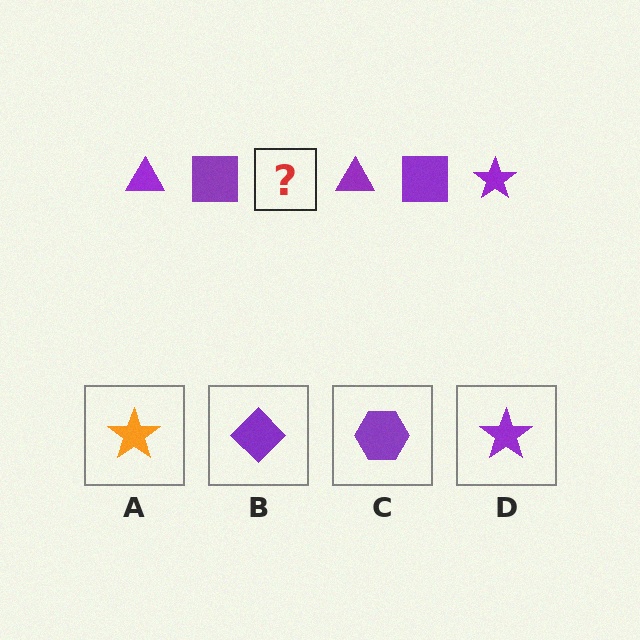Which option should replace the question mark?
Option D.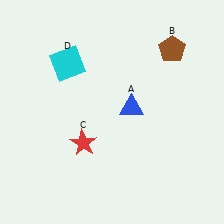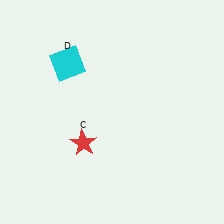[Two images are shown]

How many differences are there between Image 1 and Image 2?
There are 2 differences between the two images.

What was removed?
The blue triangle (A), the brown pentagon (B) were removed in Image 2.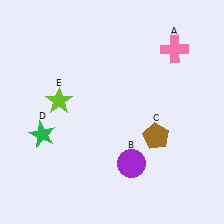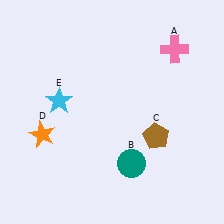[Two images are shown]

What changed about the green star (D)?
In Image 1, D is green. In Image 2, it changed to orange.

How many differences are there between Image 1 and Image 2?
There are 3 differences between the two images.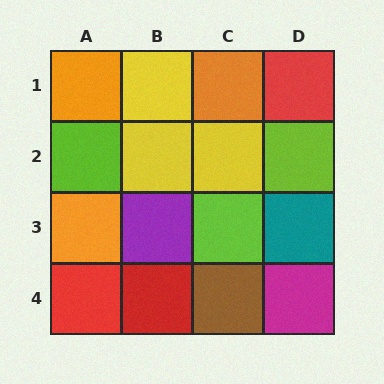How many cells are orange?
3 cells are orange.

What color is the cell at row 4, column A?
Red.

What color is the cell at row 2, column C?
Yellow.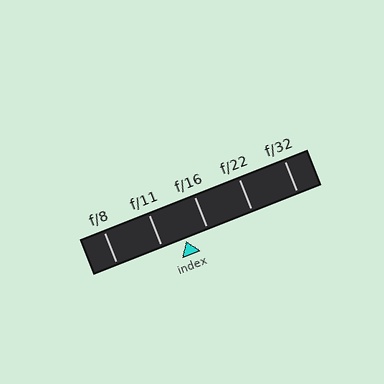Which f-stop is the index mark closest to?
The index mark is closest to f/16.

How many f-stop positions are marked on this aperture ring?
There are 5 f-stop positions marked.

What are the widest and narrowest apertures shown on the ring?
The widest aperture shown is f/8 and the narrowest is f/32.